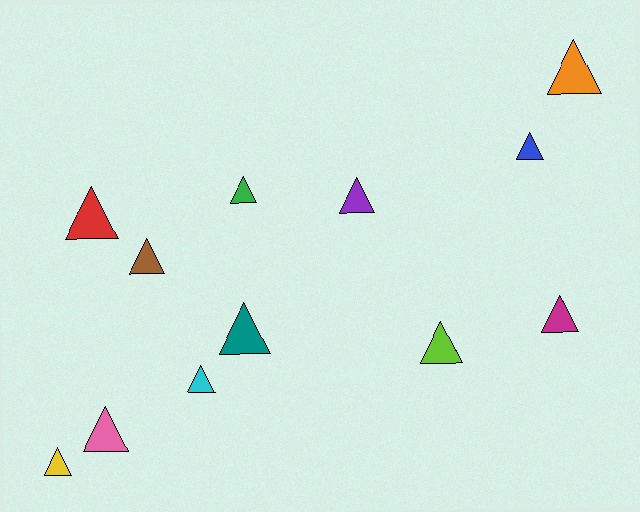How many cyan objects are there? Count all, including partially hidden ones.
There is 1 cyan object.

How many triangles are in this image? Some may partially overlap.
There are 12 triangles.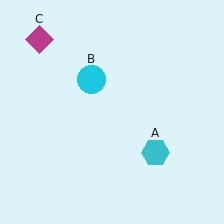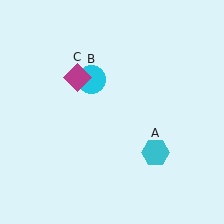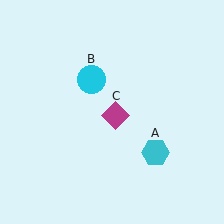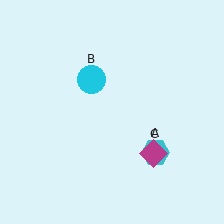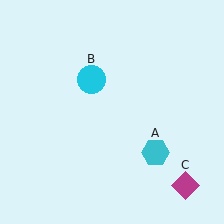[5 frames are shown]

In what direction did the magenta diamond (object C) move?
The magenta diamond (object C) moved down and to the right.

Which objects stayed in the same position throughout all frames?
Cyan hexagon (object A) and cyan circle (object B) remained stationary.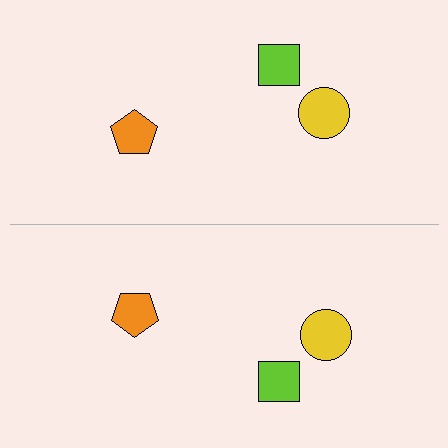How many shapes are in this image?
There are 6 shapes in this image.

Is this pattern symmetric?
Yes, this pattern has bilateral (reflection) symmetry.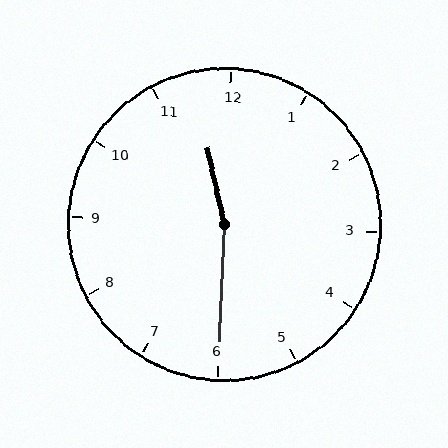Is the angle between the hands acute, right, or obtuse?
It is obtuse.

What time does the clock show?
11:30.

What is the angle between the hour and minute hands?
Approximately 165 degrees.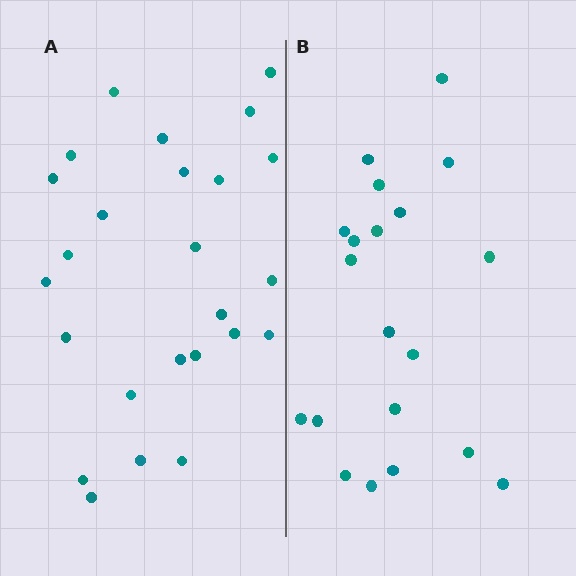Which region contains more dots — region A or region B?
Region A (the left region) has more dots.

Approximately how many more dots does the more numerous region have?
Region A has about 5 more dots than region B.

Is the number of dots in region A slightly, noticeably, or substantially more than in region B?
Region A has noticeably more, but not dramatically so. The ratio is roughly 1.2 to 1.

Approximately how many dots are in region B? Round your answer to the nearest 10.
About 20 dots.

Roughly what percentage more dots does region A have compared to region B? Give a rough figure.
About 25% more.